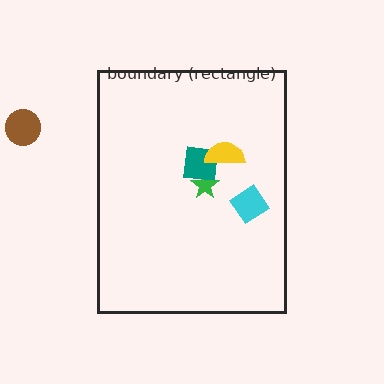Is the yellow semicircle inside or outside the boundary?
Inside.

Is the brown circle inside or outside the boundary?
Outside.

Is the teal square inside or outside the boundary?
Inside.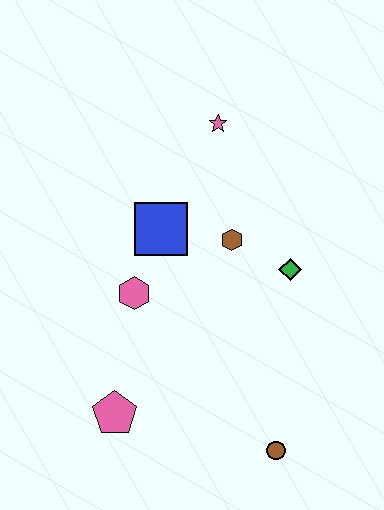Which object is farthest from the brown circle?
The pink star is farthest from the brown circle.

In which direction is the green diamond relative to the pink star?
The green diamond is below the pink star.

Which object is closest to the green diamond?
The brown hexagon is closest to the green diamond.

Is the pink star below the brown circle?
No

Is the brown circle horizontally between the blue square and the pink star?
No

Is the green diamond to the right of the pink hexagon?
Yes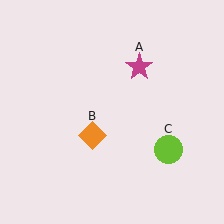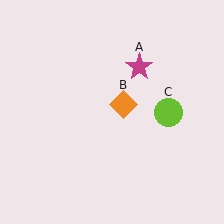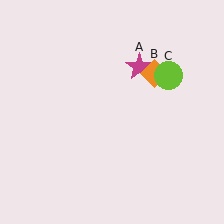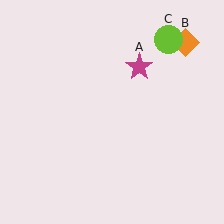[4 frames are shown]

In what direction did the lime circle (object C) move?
The lime circle (object C) moved up.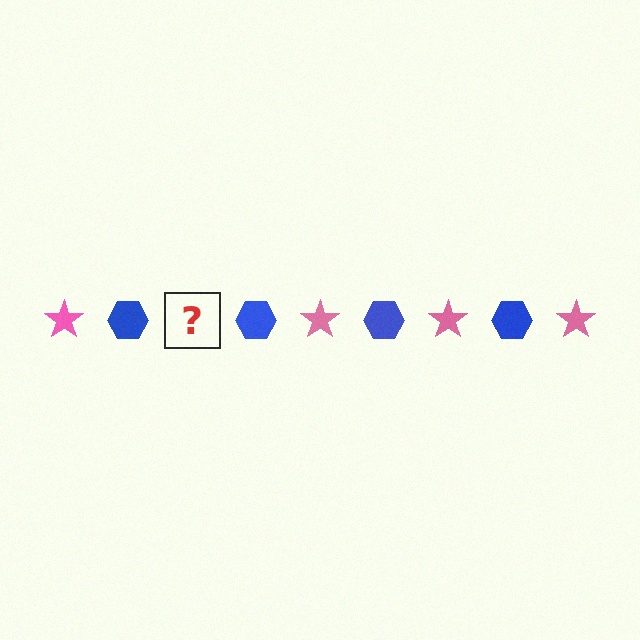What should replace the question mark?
The question mark should be replaced with a pink star.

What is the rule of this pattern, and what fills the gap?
The rule is that the pattern alternates between pink star and blue hexagon. The gap should be filled with a pink star.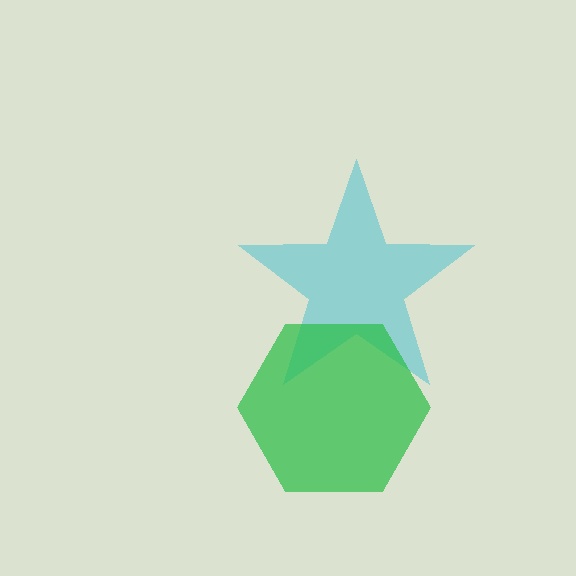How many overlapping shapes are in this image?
There are 2 overlapping shapes in the image.